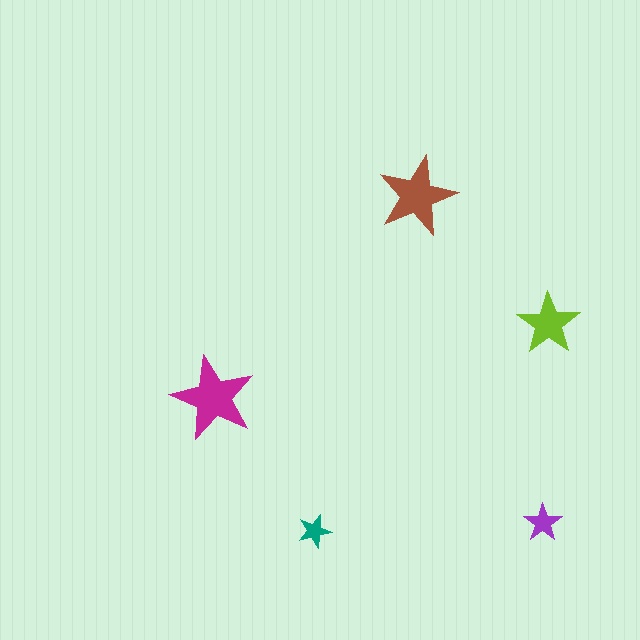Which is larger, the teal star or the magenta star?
The magenta one.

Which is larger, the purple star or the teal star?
The purple one.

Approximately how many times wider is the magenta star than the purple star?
About 2 times wider.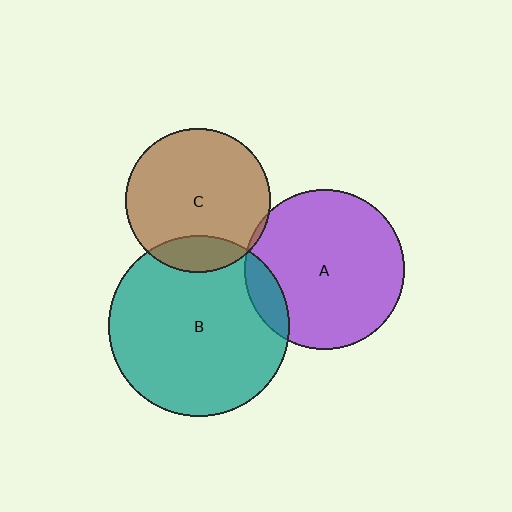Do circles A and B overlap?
Yes.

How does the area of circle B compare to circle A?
Approximately 1.3 times.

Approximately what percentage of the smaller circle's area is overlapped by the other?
Approximately 10%.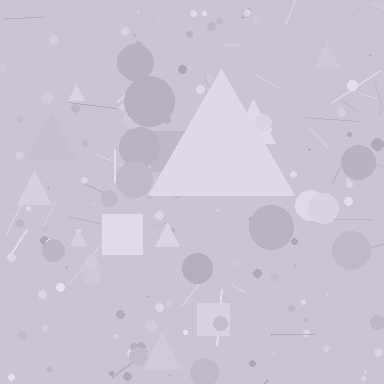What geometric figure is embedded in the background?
A triangle is embedded in the background.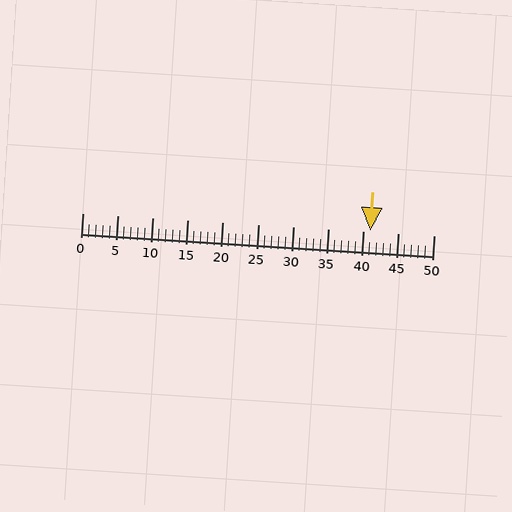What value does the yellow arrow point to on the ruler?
The yellow arrow points to approximately 41.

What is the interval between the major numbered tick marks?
The major tick marks are spaced 5 units apart.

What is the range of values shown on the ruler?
The ruler shows values from 0 to 50.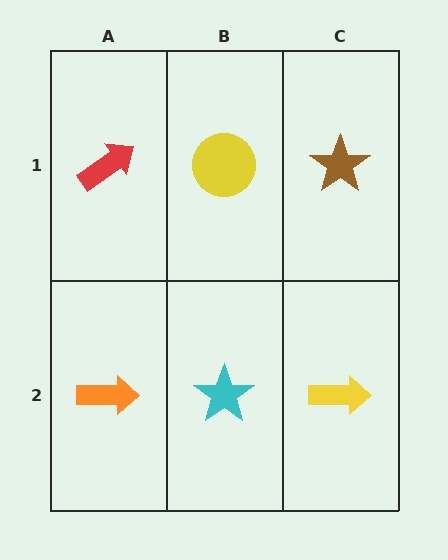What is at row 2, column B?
A cyan star.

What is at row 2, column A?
An orange arrow.